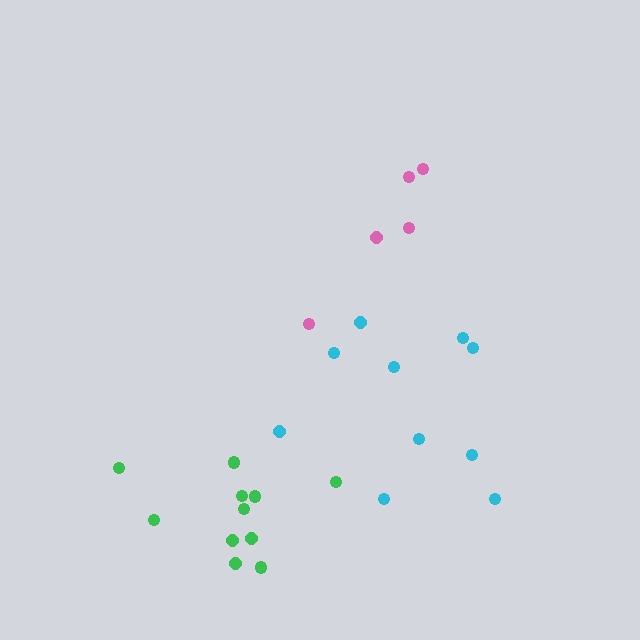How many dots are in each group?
Group 1: 10 dots, Group 2: 11 dots, Group 3: 5 dots (26 total).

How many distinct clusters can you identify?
There are 3 distinct clusters.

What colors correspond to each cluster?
The clusters are colored: cyan, green, pink.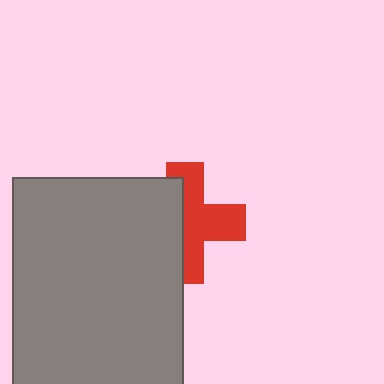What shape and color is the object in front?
The object in front is a gray rectangle.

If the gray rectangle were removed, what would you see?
You would see the complete red cross.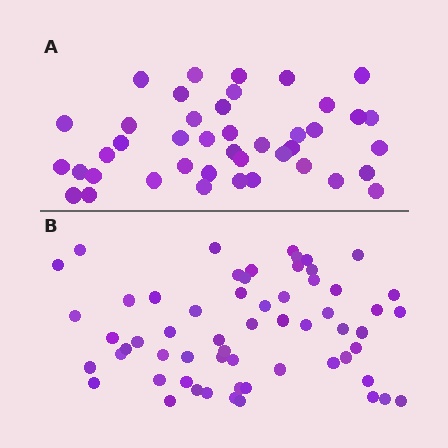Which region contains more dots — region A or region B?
Region B (the bottom region) has more dots.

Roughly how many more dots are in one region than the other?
Region B has approximately 20 more dots than region A.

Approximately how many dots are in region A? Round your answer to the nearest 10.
About 40 dots. (The exact count is 42, which rounds to 40.)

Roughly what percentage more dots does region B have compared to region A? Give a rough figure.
About 45% more.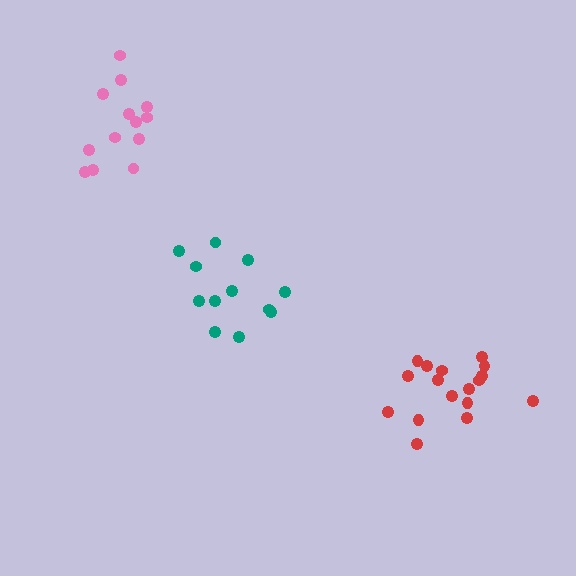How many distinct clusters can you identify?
There are 3 distinct clusters.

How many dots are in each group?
Group 1: 12 dots, Group 2: 13 dots, Group 3: 17 dots (42 total).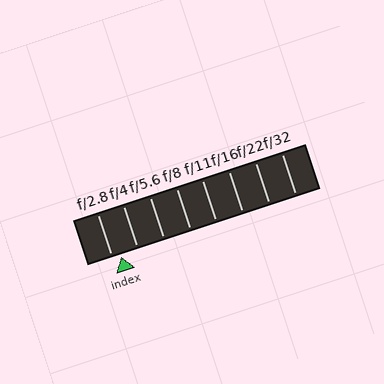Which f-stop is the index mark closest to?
The index mark is closest to f/2.8.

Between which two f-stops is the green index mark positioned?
The index mark is between f/2.8 and f/4.